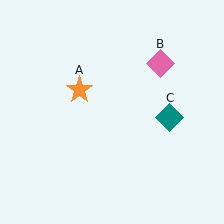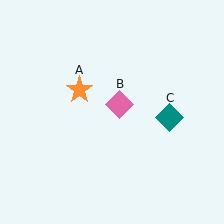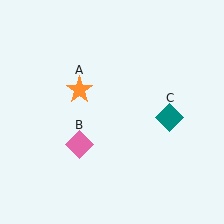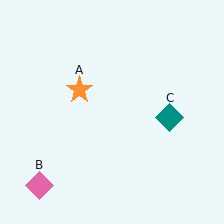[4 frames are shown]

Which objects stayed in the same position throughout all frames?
Orange star (object A) and teal diamond (object C) remained stationary.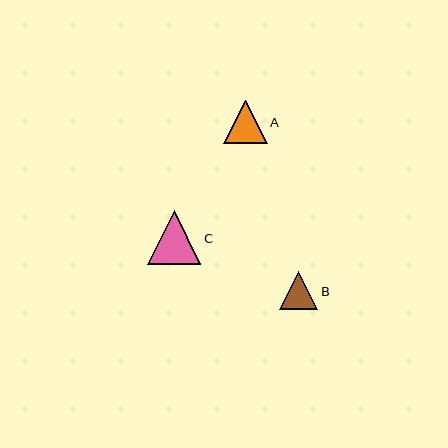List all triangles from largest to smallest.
From largest to smallest: C, A, B.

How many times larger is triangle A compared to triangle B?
Triangle A is approximately 1.1 times the size of triangle B.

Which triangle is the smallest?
Triangle B is the smallest with a size of approximately 39 pixels.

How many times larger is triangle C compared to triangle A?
Triangle C is approximately 1.2 times the size of triangle A.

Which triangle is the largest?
Triangle C is the largest with a size of approximately 53 pixels.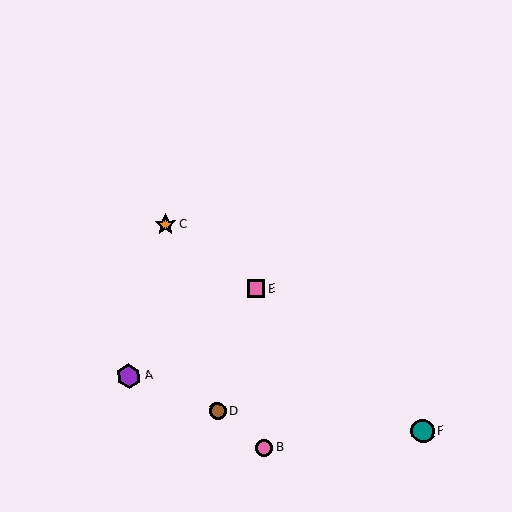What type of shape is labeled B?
Shape B is a pink circle.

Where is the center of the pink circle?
The center of the pink circle is at (264, 448).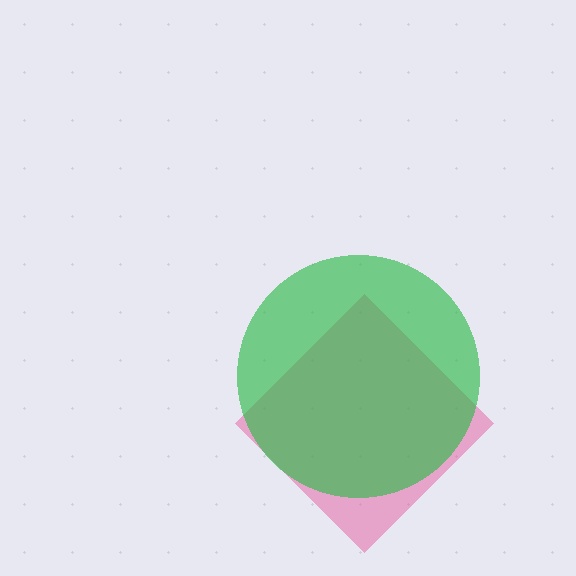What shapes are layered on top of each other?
The layered shapes are: a pink diamond, a green circle.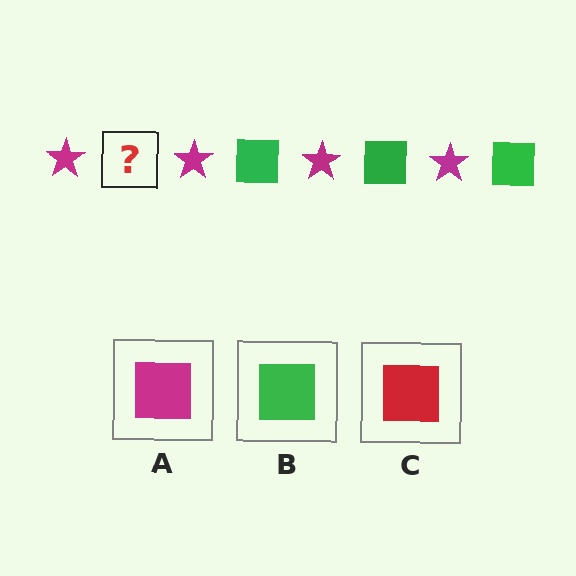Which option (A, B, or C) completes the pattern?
B.